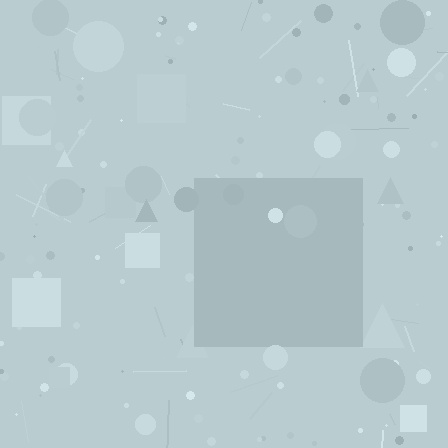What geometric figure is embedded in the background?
A square is embedded in the background.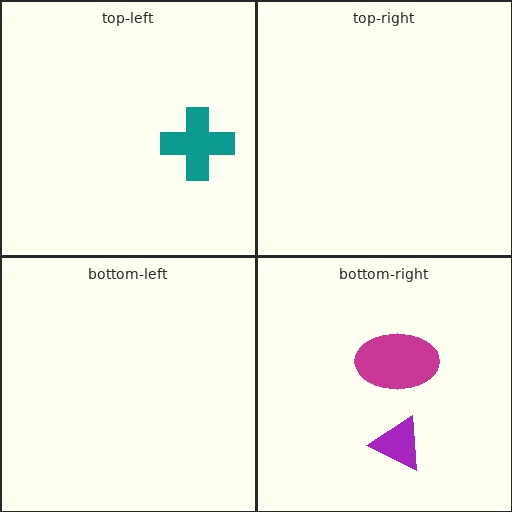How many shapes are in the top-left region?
1.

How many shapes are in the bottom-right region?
2.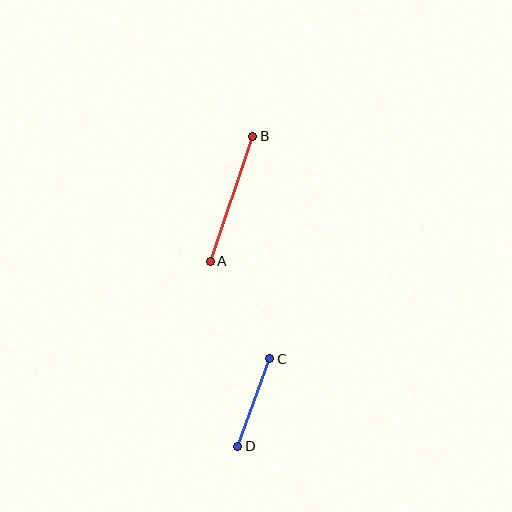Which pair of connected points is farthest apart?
Points A and B are farthest apart.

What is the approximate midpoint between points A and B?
The midpoint is at approximately (231, 199) pixels.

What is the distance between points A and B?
The distance is approximately 132 pixels.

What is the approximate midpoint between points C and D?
The midpoint is at approximately (254, 402) pixels.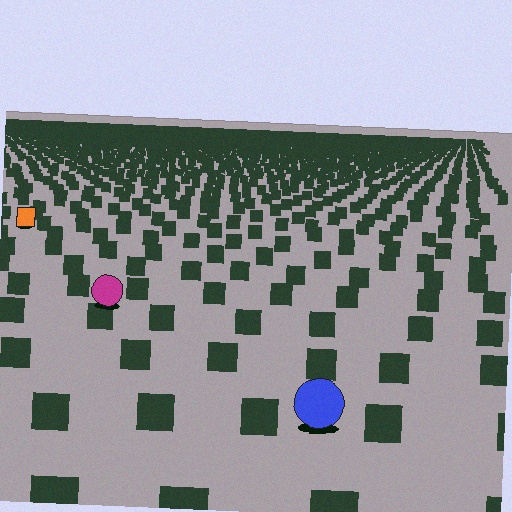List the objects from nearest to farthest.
From nearest to farthest: the blue circle, the magenta circle, the orange square.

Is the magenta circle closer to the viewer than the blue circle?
No. The blue circle is closer — you can tell from the texture gradient: the ground texture is coarser near it.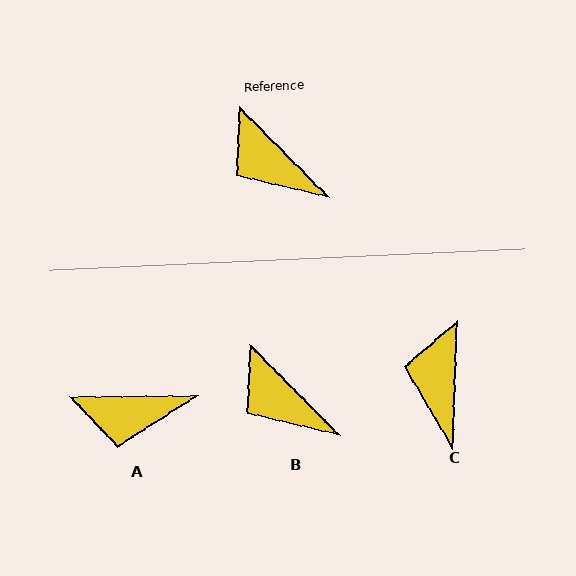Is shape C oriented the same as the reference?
No, it is off by about 47 degrees.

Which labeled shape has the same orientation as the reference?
B.